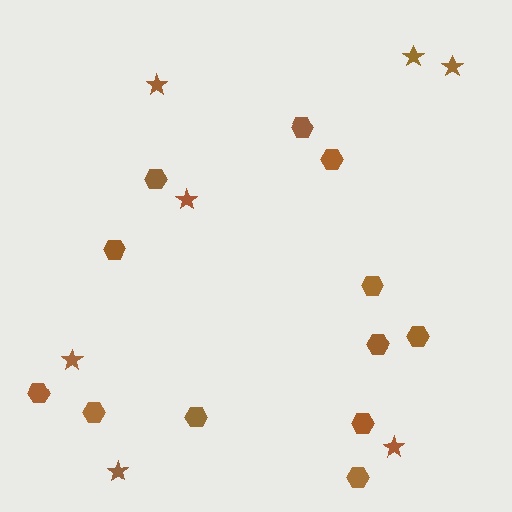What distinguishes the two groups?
There are 2 groups: one group of hexagons (12) and one group of stars (7).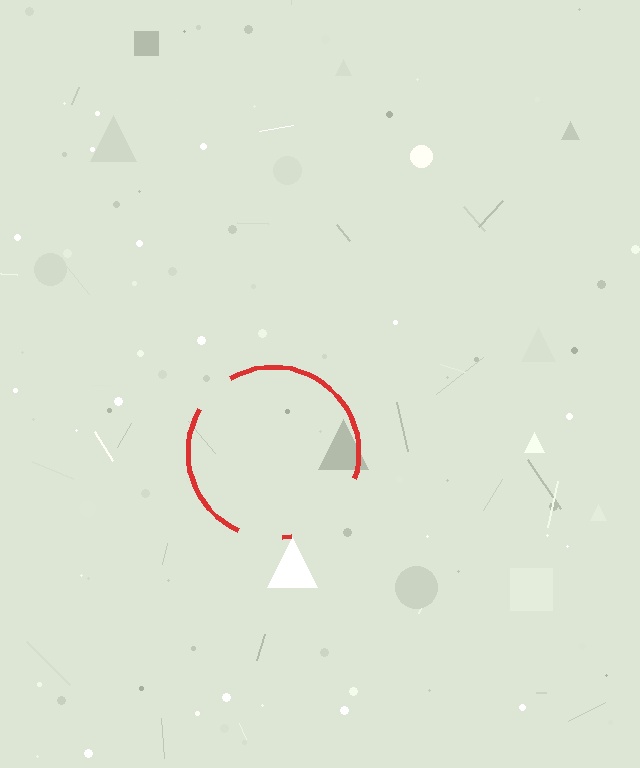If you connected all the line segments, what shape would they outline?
They would outline a circle.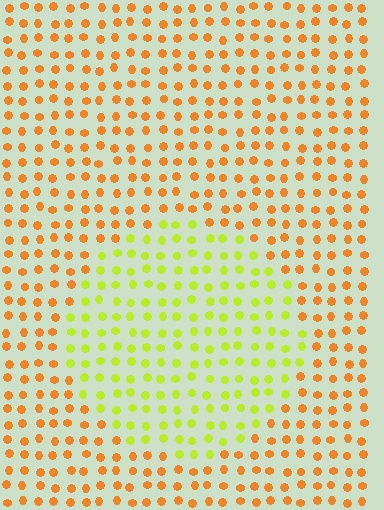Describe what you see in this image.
The image is filled with small orange elements in a uniform arrangement. A circle-shaped region is visible where the elements are tinted to a slightly different hue, forming a subtle color boundary.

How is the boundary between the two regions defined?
The boundary is defined purely by a slight shift in hue (about 50 degrees). Spacing, size, and orientation are identical on both sides.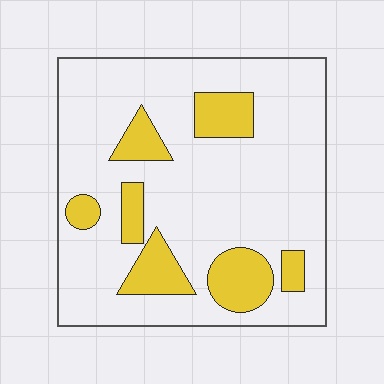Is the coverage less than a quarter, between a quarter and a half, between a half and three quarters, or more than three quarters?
Less than a quarter.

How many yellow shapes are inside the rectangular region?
7.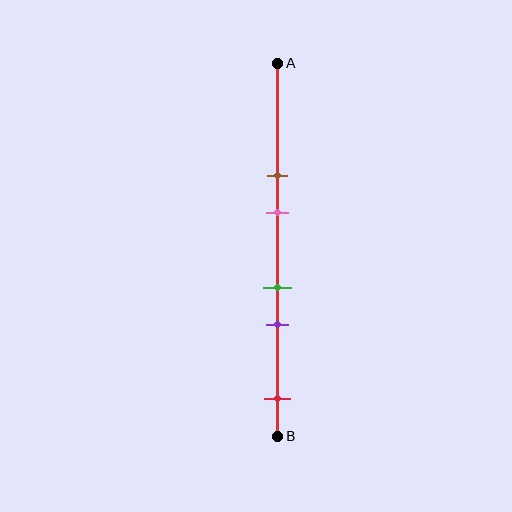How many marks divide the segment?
There are 5 marks dividing the segment.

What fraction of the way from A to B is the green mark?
The green mark is approximately 60% (0.6) of the way from A to B.